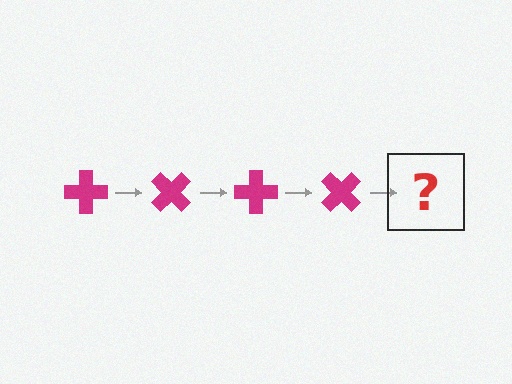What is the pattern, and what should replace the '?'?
The pattern is that the cross rotates 45 degrees each step. The '?' should be a magenta cross rotated 180 degrees.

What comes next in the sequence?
The next element should be a magenta cross rotated 180 degrees.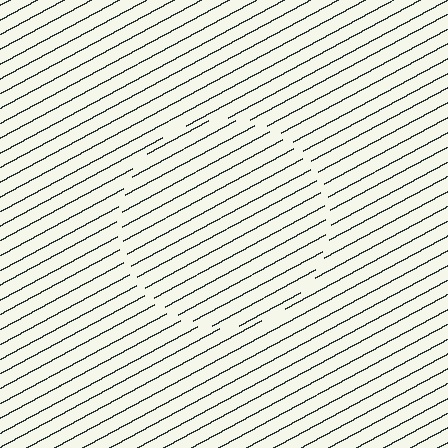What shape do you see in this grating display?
An illusory circle. The interior of the shape contains the same grating, shifted by half a period — the contour is defined by the phase discontinuity where line-ends from the inner and outer gratings abut.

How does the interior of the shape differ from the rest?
The interior of the shape contains the same grating, shifted by half a period — the contour is defined by the phase discontinuity where line-ends from the inner and outer gratings abut.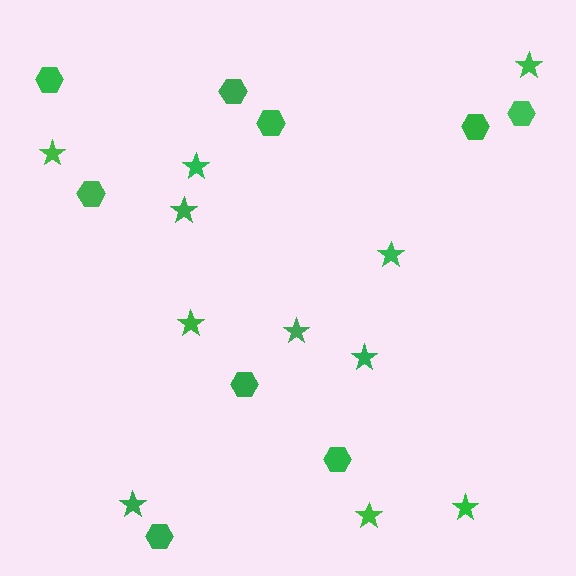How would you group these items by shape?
There are 2 groups: one group of hexagons (9) and one group of stars (11).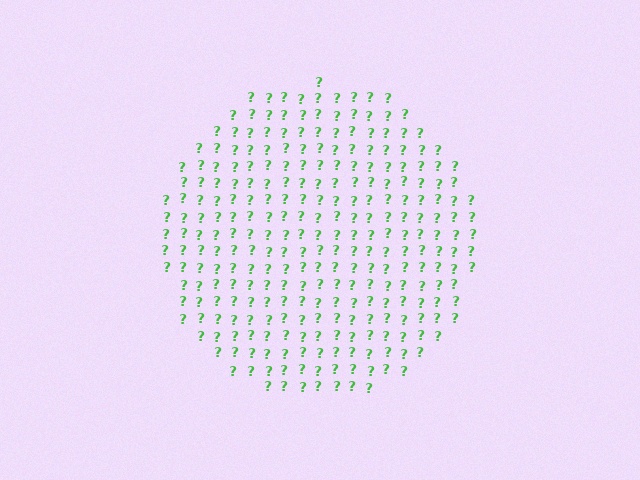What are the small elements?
The small elements are question marks.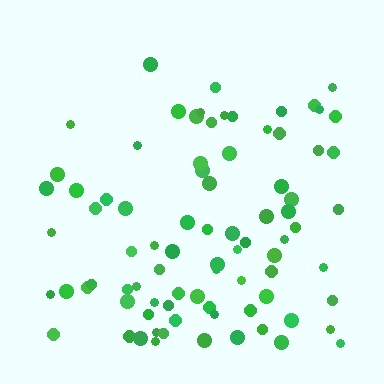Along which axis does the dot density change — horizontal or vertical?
Vertical.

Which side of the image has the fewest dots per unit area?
The top.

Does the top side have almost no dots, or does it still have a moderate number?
Still a moderate number, just noticeably fewer than the bottom.